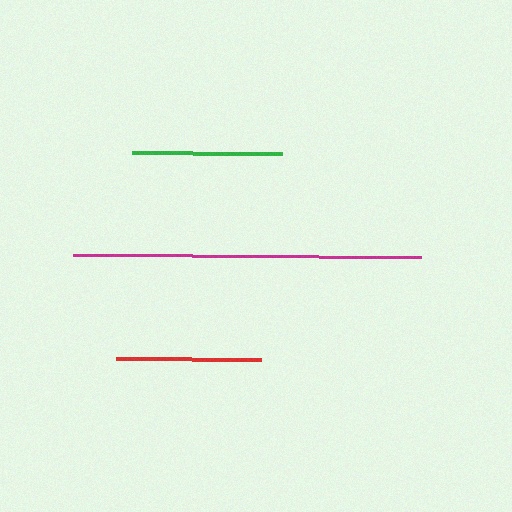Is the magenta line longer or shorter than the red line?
The magenta line is longer than the red line.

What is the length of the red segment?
The red segment is approximately 145 pixels long.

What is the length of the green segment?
The green segment is approximately 151 pixels long.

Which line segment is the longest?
The magenta line is the longest at approximately 348 pixels.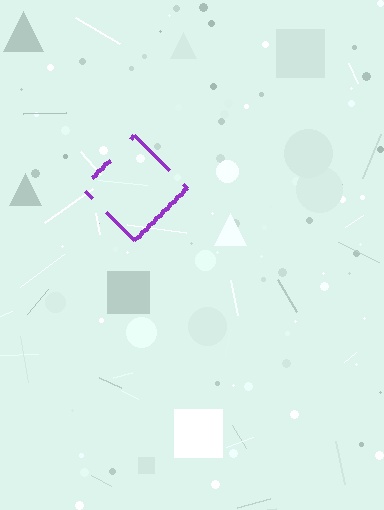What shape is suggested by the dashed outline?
The dashed outline suggests a diamond.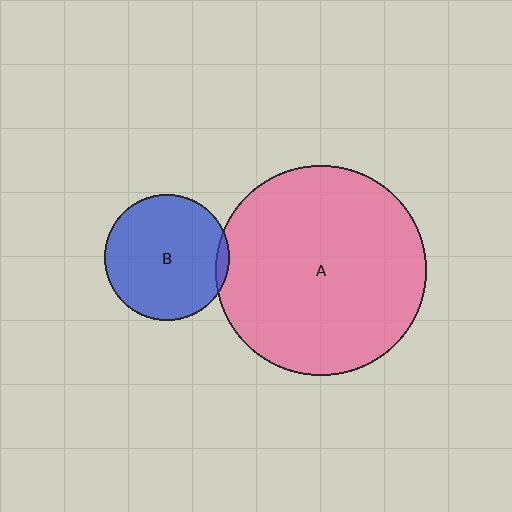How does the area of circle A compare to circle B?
Approximately 2.8 times.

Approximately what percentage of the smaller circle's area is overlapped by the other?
Approximately 5%.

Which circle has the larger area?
Circle A (pink).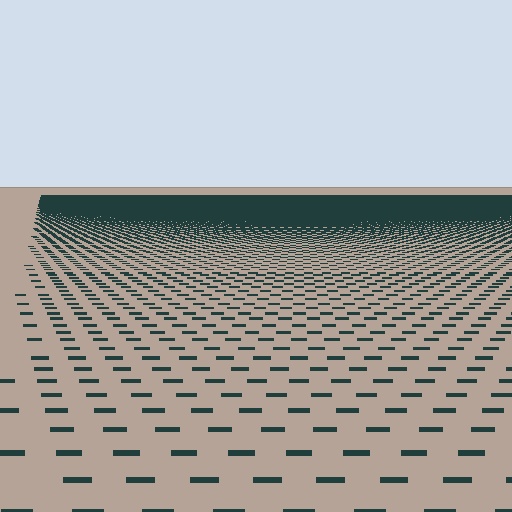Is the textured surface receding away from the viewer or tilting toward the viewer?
The surface is receding away from the viewer. Texture elements get smaller and denser toward the top.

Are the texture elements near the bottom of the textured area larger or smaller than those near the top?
Larger. Near the bottom, elements are closer to the viewer and appear at a bigger on-screen size.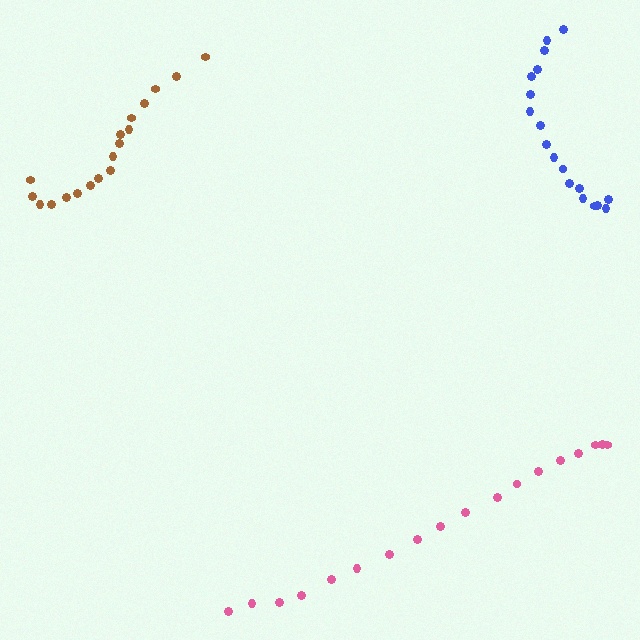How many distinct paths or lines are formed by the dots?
There are 3 distinct paths.